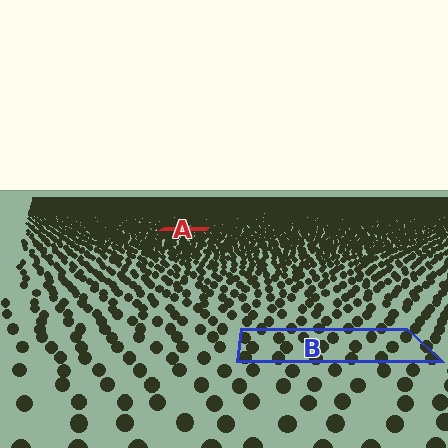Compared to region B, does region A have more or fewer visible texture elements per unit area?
Region A has more texture elements per unit area — they are packed more densely because it is farther away.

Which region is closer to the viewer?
Region B is closer. The texture elements there are larger and more spread out.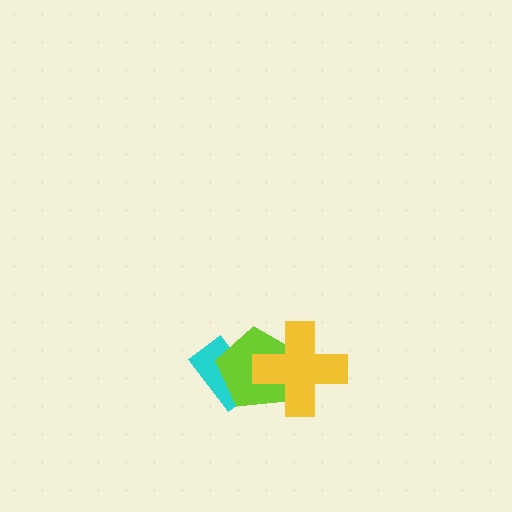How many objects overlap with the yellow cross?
1 object overlaps with the yellow cross.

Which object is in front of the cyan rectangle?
The lime pentagon is in front of the cyan rectangle.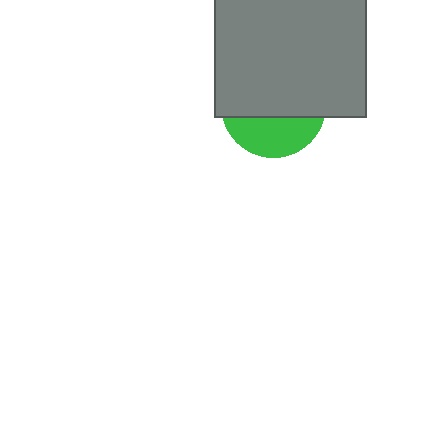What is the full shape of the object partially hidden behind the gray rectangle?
The partially hidden object is a green circle.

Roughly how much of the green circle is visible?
A small part of it is visible (roughly 35%).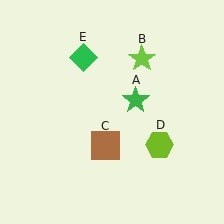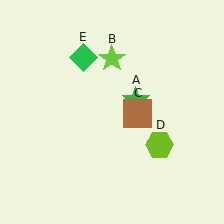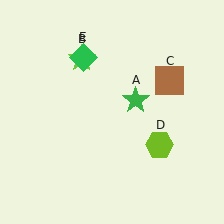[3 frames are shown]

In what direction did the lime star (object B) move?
The lime star (object B) moved left.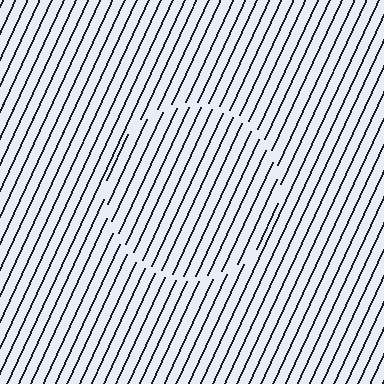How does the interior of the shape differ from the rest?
The interior of the shape contains the same grating, shifted by half a period — the contour is defined by the phase discontinuity where line-ends from the inner and outer gratings abut.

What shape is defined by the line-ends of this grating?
An illusory circle. The interior of the shape contains the same grating, shifted by half a period — the contour is defined by the phase discontinuity where line-ends from the inner and outer gratings abut.